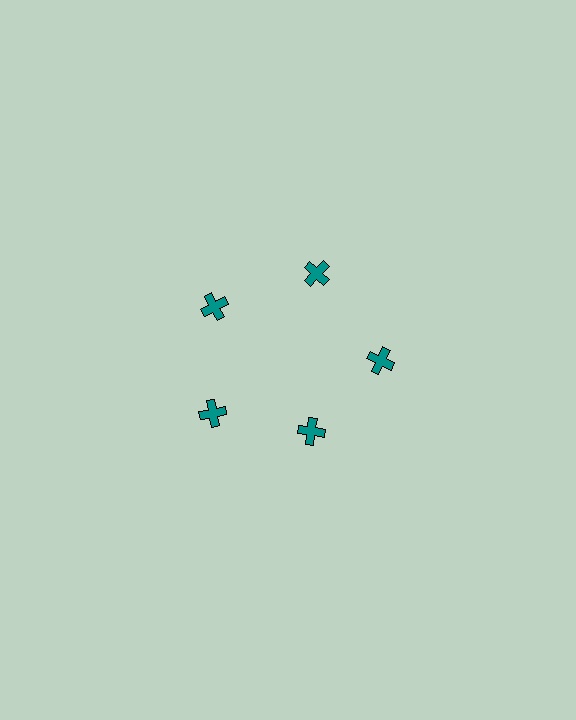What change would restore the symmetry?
The symmetry would be restored by moving it outward, back onto the ring so that all 5 crosses sit at equal angles and equal distance from the center.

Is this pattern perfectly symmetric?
No. The 5 teal crosses are arranged in a ring, but one element near the 5 o'clock position is pulled inward toward the center, breaking the 5-fold rotational symmetry.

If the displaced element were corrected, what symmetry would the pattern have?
It would have 5-fold rotational symmetry — the pattern would map onto itself every 72 degrees.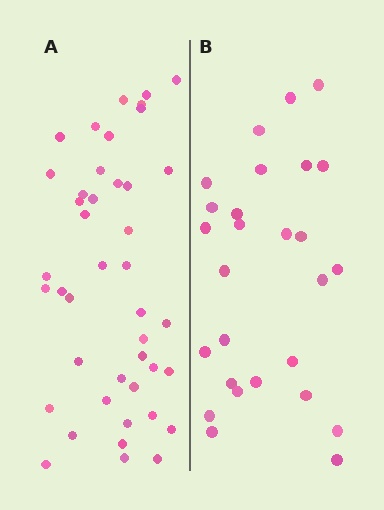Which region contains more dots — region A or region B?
Region A (the left region) has more dots.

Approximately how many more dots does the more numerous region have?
Region A has approximately 15 more dots than region B.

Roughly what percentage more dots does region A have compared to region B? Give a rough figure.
About 60% more.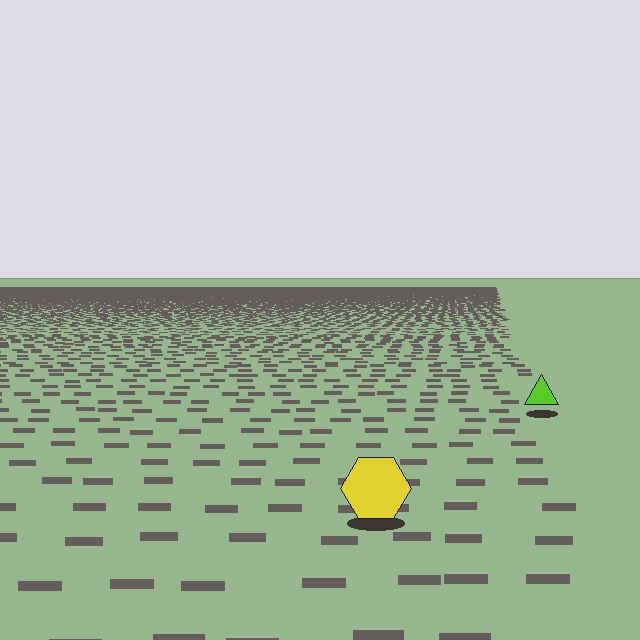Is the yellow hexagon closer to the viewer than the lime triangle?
Yes. The yellow hexagon is closer — you can tell from the texture gradient: the ground texture is coarser near it.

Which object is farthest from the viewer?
The lime triangle is farthest from the viewer. It appears smaller and the ground texture around it is denser.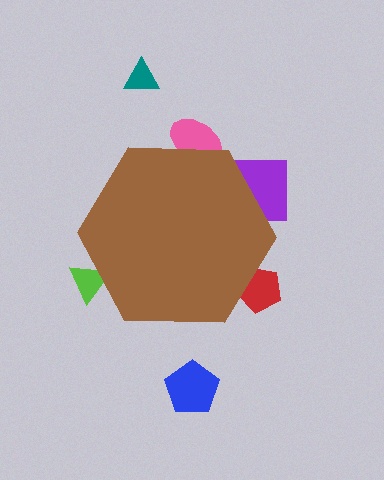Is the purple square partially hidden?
Yes, the purple square is partially hidden behind the brown hexagon.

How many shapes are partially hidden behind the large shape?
4 shapes are partially hidden.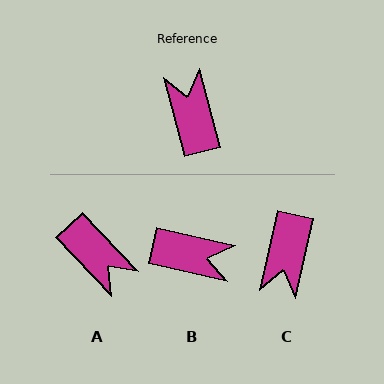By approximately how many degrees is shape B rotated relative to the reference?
Approximately 118 degrees clockwise.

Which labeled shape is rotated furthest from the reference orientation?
C, about 152 degrees away.